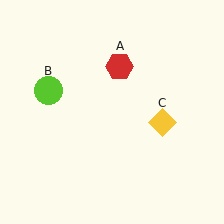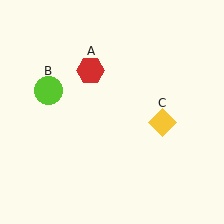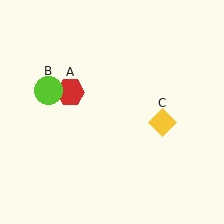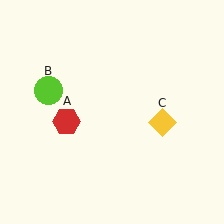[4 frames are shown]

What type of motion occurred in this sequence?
The red hexagon (object A) rotated counterclockwise around the center of the scene.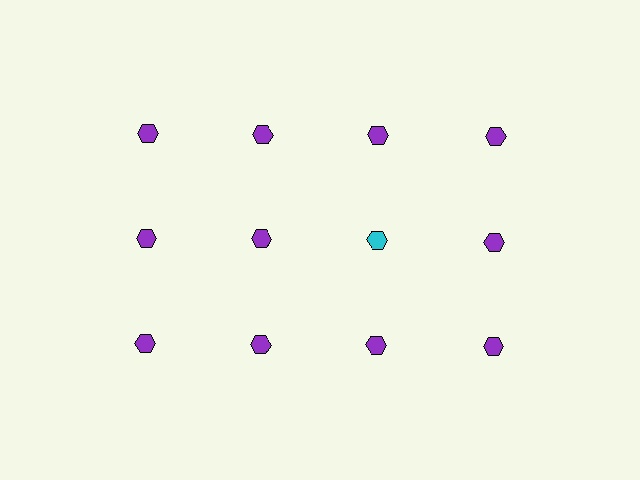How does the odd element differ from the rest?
It has a different color: cyan instead of purple.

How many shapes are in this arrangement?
There are 12 shapes arranged in a grid pattern.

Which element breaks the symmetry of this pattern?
The cyan hexagon in the second row, center column breaks the symmetry. All other shapes are purple hexagons.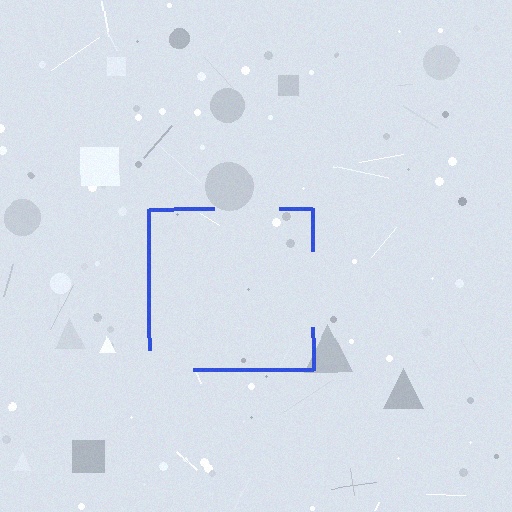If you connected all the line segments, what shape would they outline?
They would outline a square.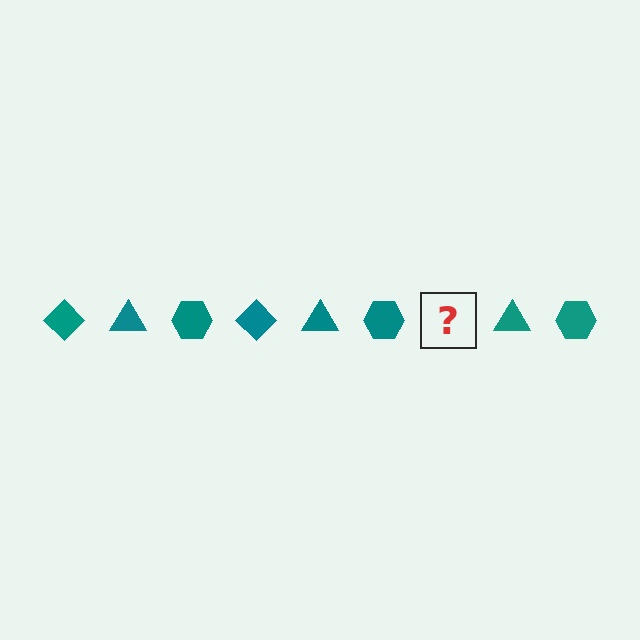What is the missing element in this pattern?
The missing element is a teal diamond.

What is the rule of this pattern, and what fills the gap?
The rule is that the pattern cycles through diamond, triangle, hexagon shapes in teal. The gap should be filled with a teal diamond.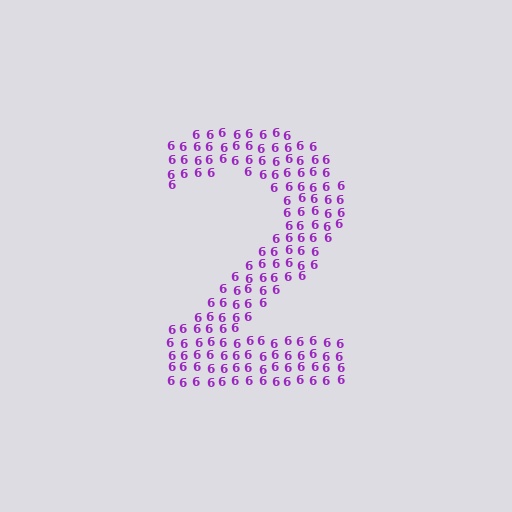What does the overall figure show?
The overall figure shows the digit 2.